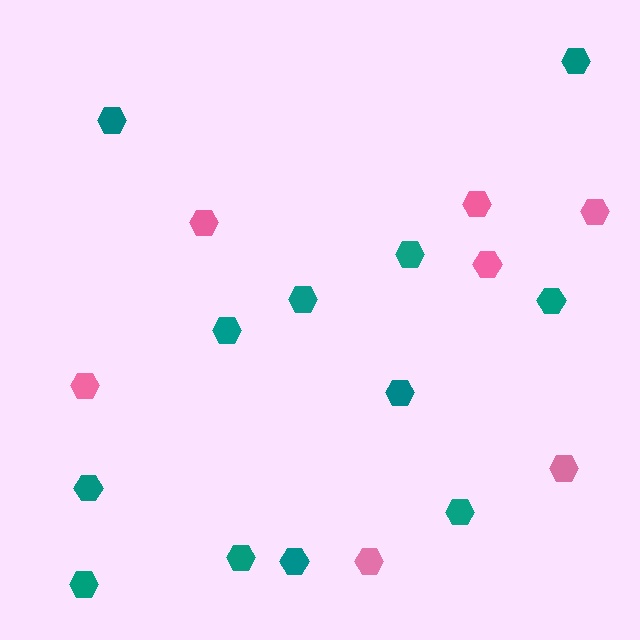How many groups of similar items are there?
There are 2 groups: one group of pink hexagons (7) and one group of teal hexagons (12).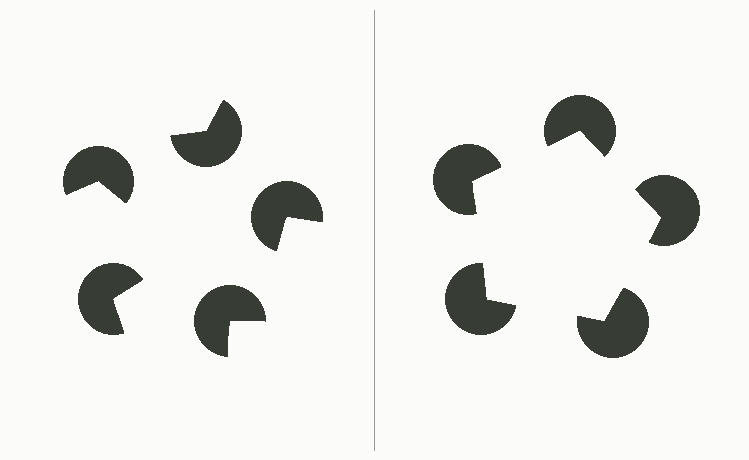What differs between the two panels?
The pac-man discs are positioned identically on both sides; only the wedge orientations differ. On the right they align to a pentagon; on the left they are misaligned.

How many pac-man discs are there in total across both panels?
10 — 5 on each side.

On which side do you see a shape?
An illusory pentagon appears on the right side. On the left side the wedge cuts are rotated, so no coherent shape forms.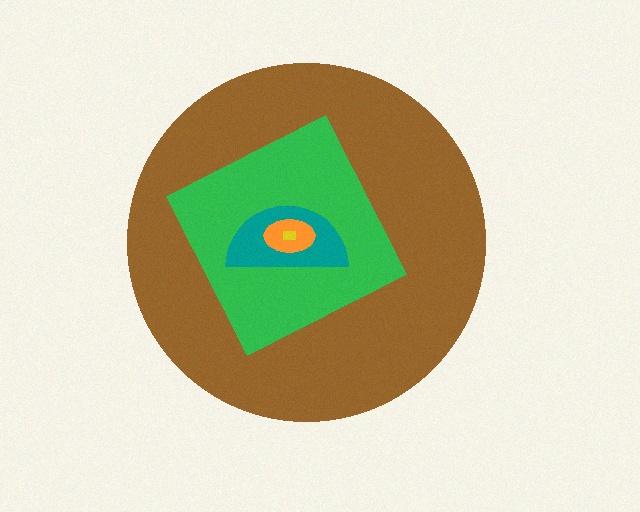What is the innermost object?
The yellow rectangle.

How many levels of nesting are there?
5.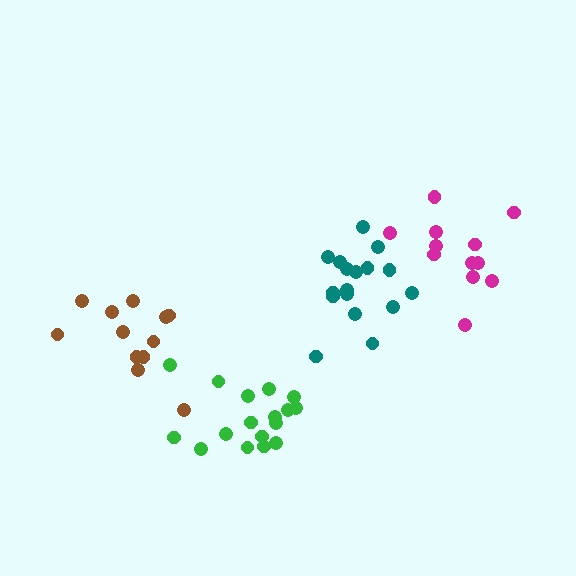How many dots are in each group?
Group 1: 12 dots, Group 2: 17 dots, Group 3: 12 dots, Group 4: 17 dots (58 total).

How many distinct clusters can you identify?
There are 4 distinct clusters.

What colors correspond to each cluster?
The clusters are colored: magenta, teal, brown, green.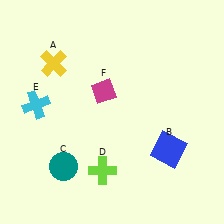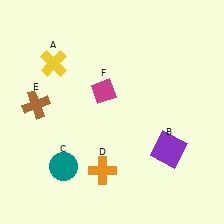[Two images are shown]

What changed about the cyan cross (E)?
In Image 1, E is cyan. In Image 2, it changed to brown.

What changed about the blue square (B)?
In Image 1, B is blue. In Image 2, it changed to purple.